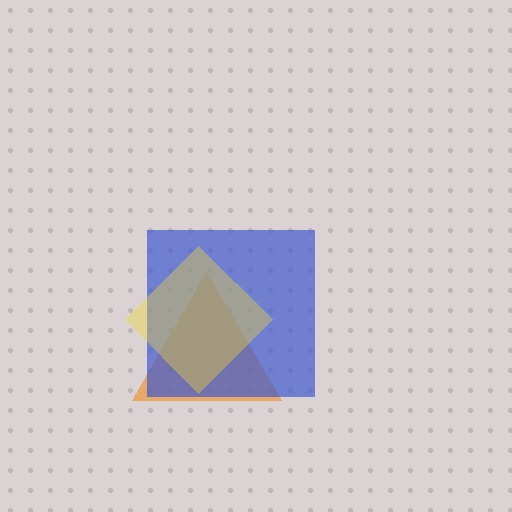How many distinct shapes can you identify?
There are 3 distinct shapes: an orange triangle, a blue square, a yellow diamond.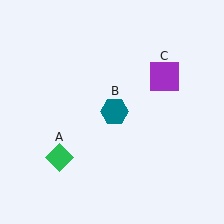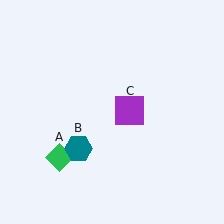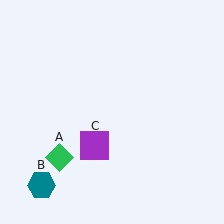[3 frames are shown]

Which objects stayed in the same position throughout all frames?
Green diamond (object A) remained stationary.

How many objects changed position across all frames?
2 objects changed position: teal hexagon (object B), purple square (object C).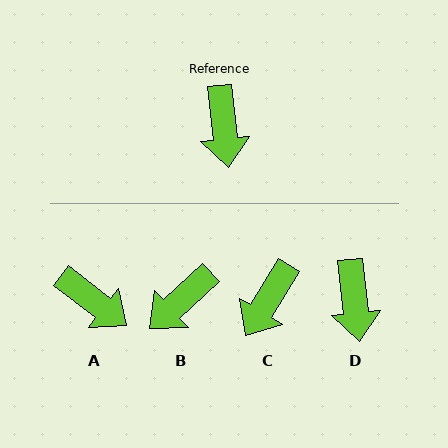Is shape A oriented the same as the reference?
No, it is off by about 46 degrees.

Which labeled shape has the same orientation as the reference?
D.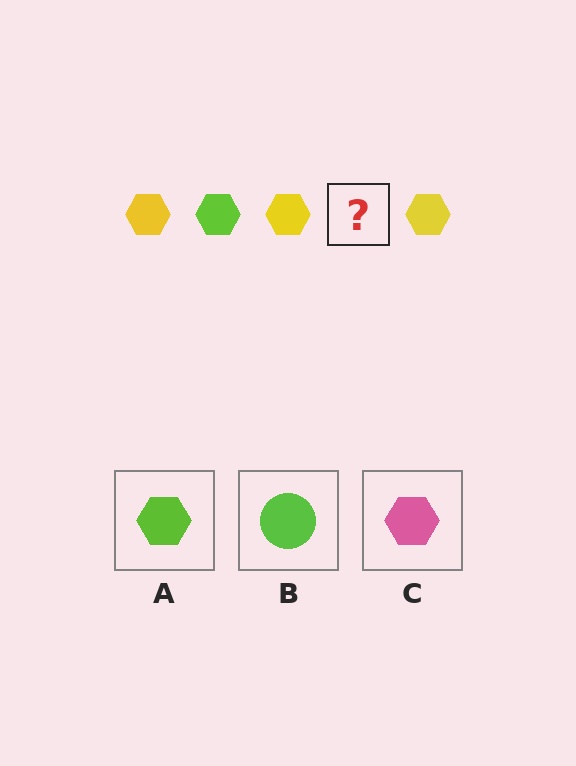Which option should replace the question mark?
Option A.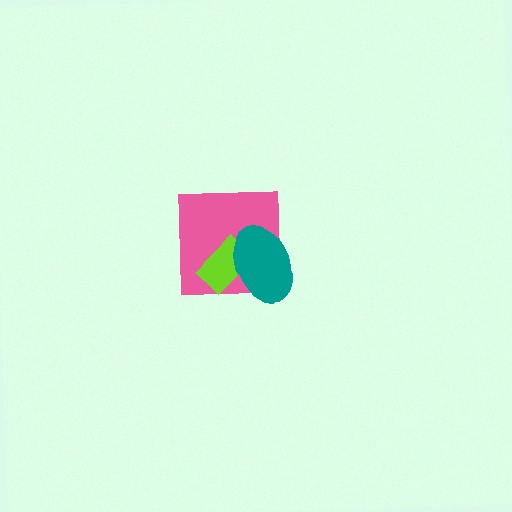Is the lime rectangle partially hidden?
Yes, it is partially covered by another shape.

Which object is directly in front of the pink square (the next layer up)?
The lime rectangle is directly in front of the pink square.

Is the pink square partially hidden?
Yes, it is partially covered by another shape.